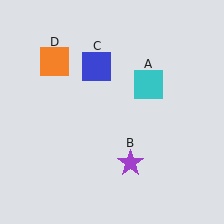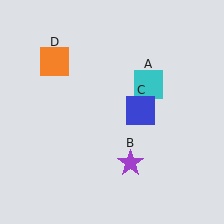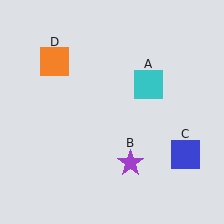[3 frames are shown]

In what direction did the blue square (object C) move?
The blue square (object C) moved down and to the right.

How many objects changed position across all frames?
1 object changed position: blue square (object C).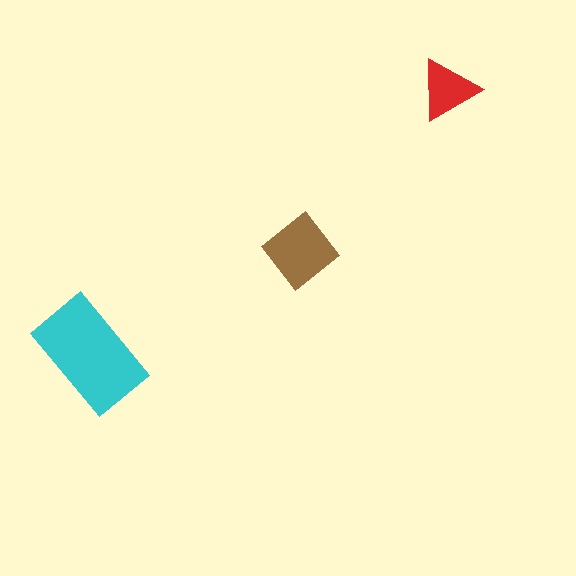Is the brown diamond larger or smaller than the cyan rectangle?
Smaller.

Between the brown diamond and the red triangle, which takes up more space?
The brown diamond.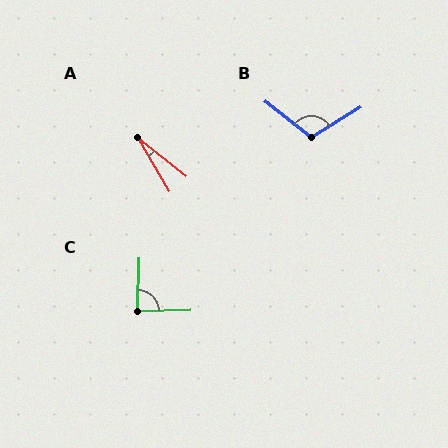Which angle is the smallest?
A, at approximately 21 degrees.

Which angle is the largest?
B, at approximately 111 degrees.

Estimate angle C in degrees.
Approximately 87 degrees.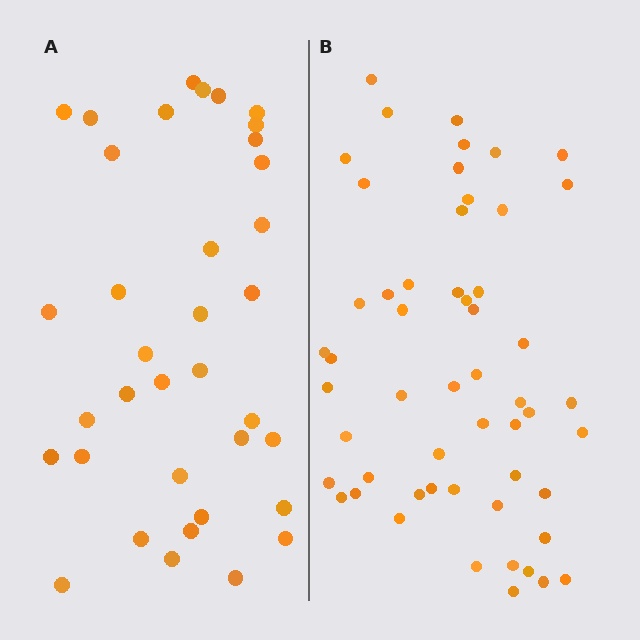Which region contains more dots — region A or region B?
Region B (the right region) has more dots.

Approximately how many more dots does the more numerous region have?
Region B has approximately 20 more dots than region A.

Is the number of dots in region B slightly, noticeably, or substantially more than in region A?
Region B has substantially more. The ratio is roughly 1.5 to 1.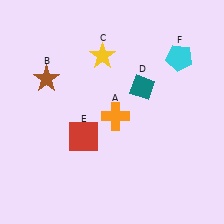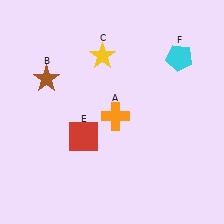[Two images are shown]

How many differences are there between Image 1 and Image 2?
There is 1 difference between the two images.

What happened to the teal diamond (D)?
The teal diamond (D) was removed in Image 2. It was in the top-right area of Image 1.